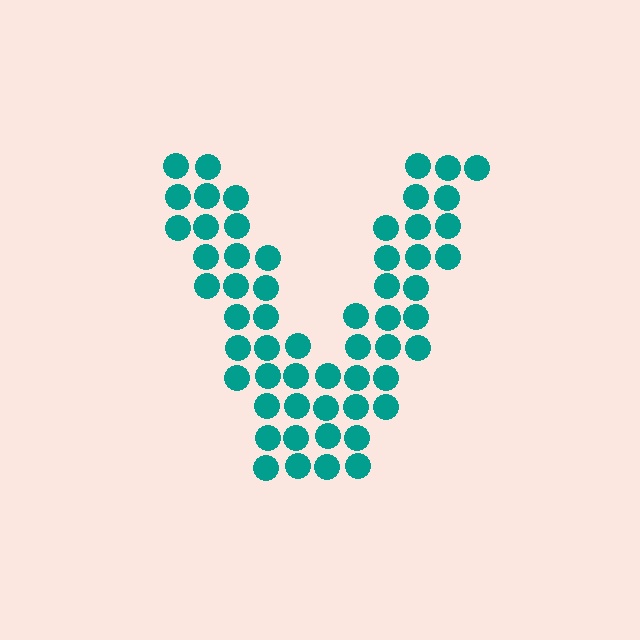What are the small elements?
The small elements are circles.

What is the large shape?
The large shape is the letter V.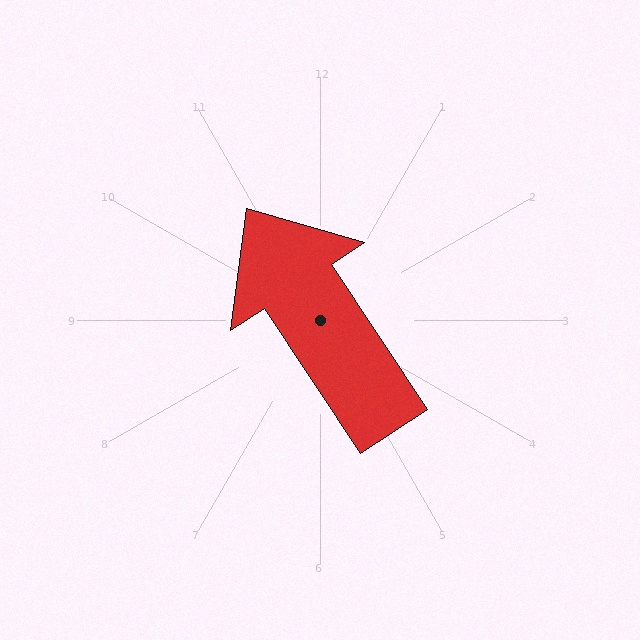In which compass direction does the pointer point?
Northwest.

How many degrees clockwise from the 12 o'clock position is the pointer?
Approximately 326 degrees.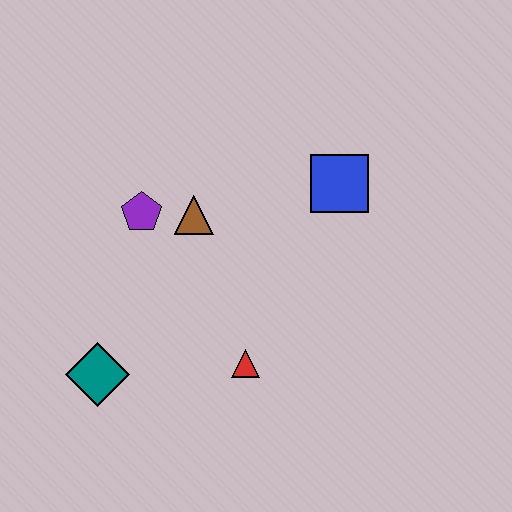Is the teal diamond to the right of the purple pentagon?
No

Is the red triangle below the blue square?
Yes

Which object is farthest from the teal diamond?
The blue square is farthest from the teal diamond.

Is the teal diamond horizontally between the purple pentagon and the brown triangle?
No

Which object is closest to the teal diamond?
The red triangle is closest to the teal diamond.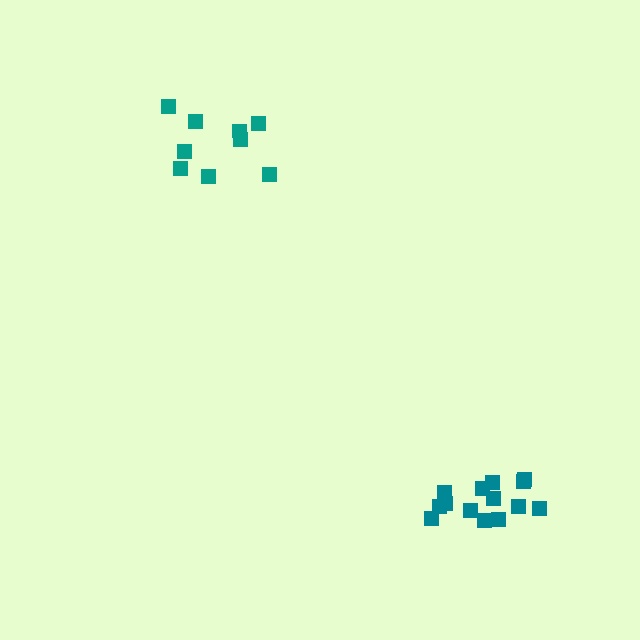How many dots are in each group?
Group 1: 14 dots, Group 2: 9 dots (23 total).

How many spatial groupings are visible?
There are 2 spatial groupings.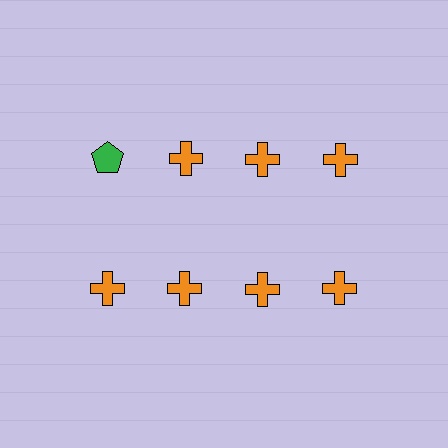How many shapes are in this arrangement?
There are 8 shapes arranged in a grid pattern.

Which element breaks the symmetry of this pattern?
The green pentagon in the top row, leftmost column breaks the symmetry. All other shapes are orange crosses.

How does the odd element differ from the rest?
It differs in both color (green instead of orange) and shape (pentagon instead of cross).